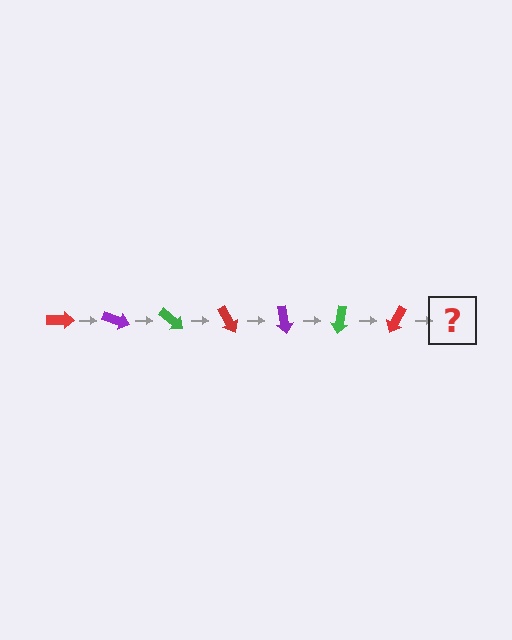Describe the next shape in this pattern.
It should be a purple arrow, rotated 140 degrees from the start.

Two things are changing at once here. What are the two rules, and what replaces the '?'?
The two rules are that it rotates 20 degrees each step and the color cycles through red, purple, and green. The '?' should be a purple arrow, rotated 140 degrees from the start.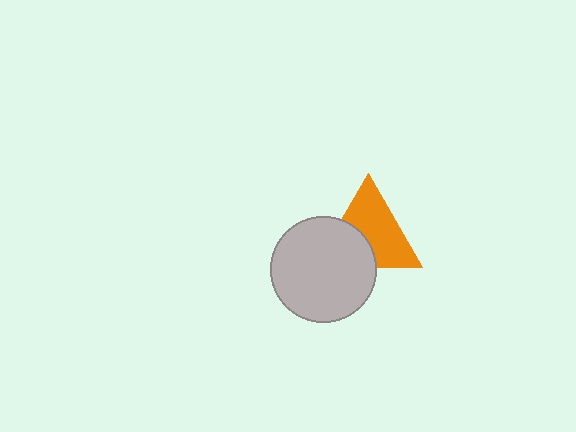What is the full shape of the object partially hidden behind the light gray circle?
The partially hidden object is an orange triangle.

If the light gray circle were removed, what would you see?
You would see the complete orange triangle.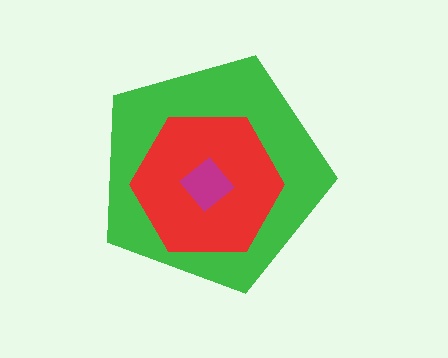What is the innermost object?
The magenta diamond.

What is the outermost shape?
The green pentagon.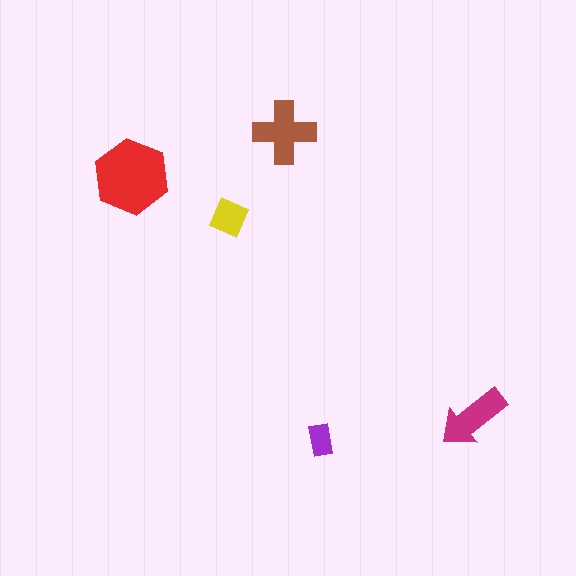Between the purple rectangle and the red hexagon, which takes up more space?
The red hexagon.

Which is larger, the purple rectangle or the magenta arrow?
The magenta arrow.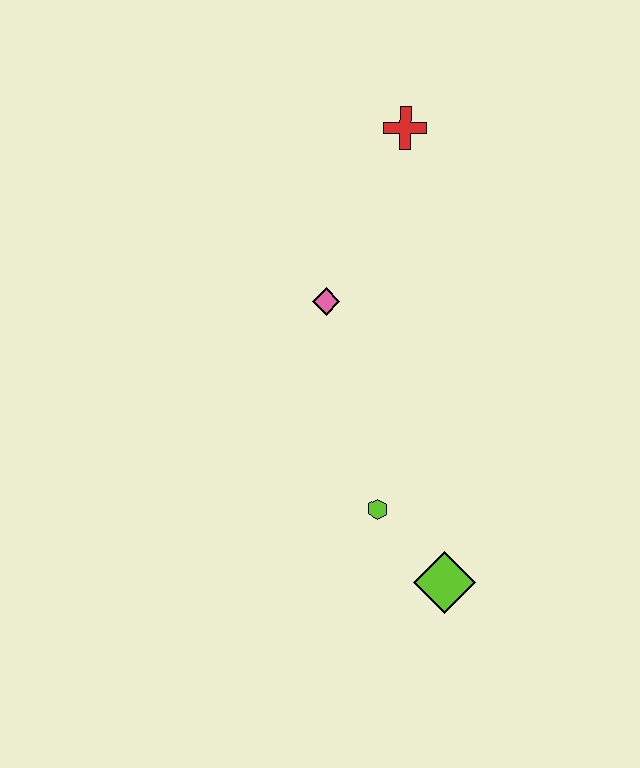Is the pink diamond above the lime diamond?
Yes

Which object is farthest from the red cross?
The lime diamond is farthest from the red cross.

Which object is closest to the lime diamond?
The lime hexagon is closest to the lime diamond.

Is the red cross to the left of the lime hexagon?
No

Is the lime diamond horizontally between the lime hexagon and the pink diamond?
No